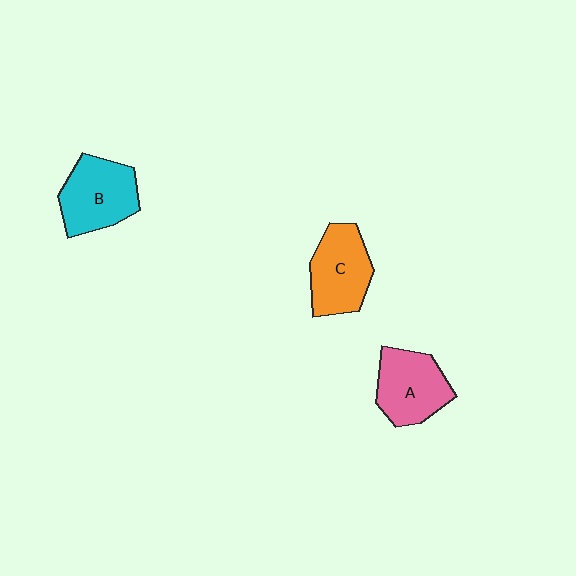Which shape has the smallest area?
Shape A (pink).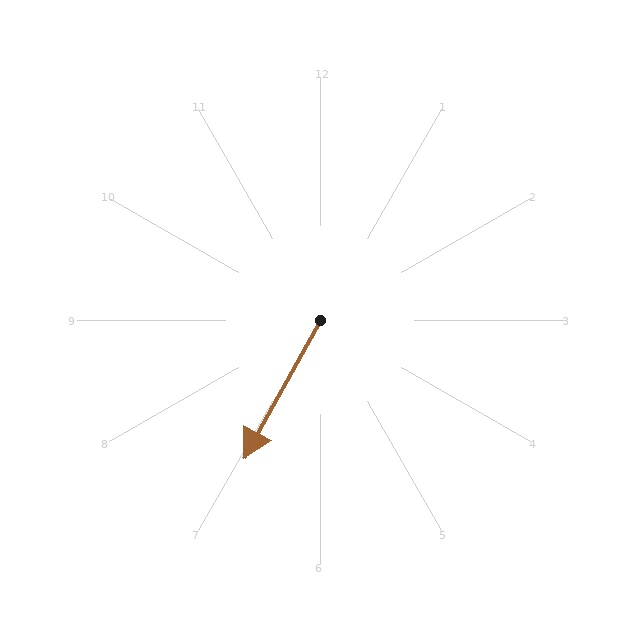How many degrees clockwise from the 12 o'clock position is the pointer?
Approximately 209 degrees.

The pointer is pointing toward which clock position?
Roughly 7 o'clock.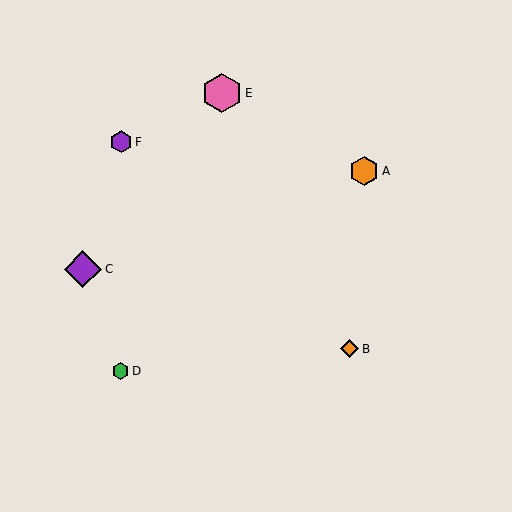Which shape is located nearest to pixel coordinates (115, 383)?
The green hexagon (labeled D) at (120, 371) is nearest to that location.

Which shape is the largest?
The pink hexagon (labeled E) is the largest.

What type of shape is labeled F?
Shape F is a purple hexagon.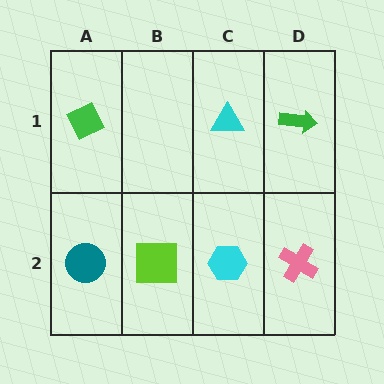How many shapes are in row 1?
3 shapes.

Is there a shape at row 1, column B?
No, that cell is empty.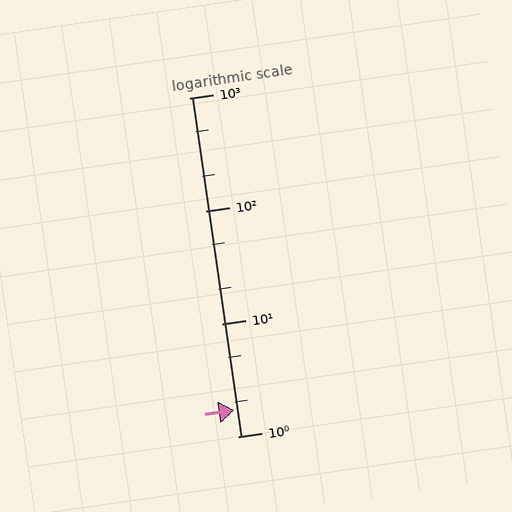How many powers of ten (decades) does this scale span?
The scale spans 3 decades, from 1 to 1000.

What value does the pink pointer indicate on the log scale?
The pointer indicates approximately 1.7.